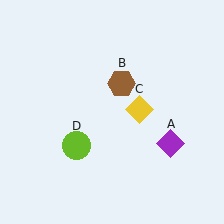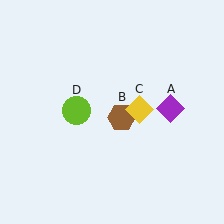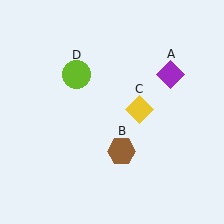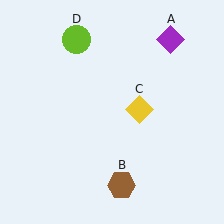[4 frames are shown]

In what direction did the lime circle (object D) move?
The lime circle (object D) moved up.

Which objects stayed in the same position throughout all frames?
Yellow diamond (object C) remained stationary.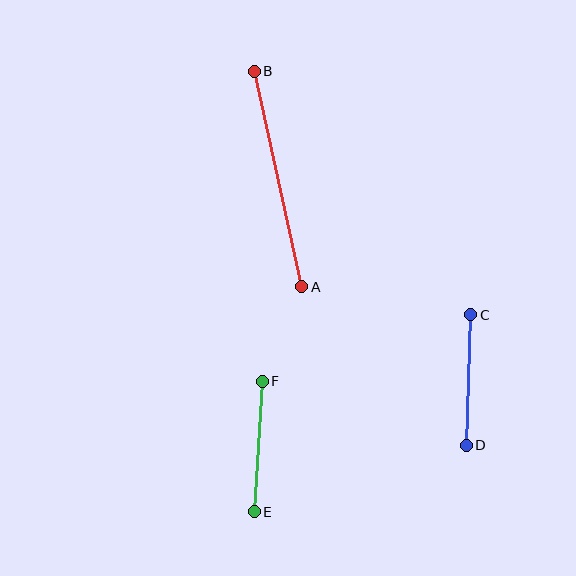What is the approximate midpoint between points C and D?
The midpoint is at approximately (469, 380) pixels.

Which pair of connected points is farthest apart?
Points A and B are farthest apart.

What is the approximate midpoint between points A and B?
The midpoint is at approximately (278, 179) pixels.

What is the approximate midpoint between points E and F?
The midpoint is at approximately (258, 446) pixels.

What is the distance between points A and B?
The distance is approximately 221 pixels.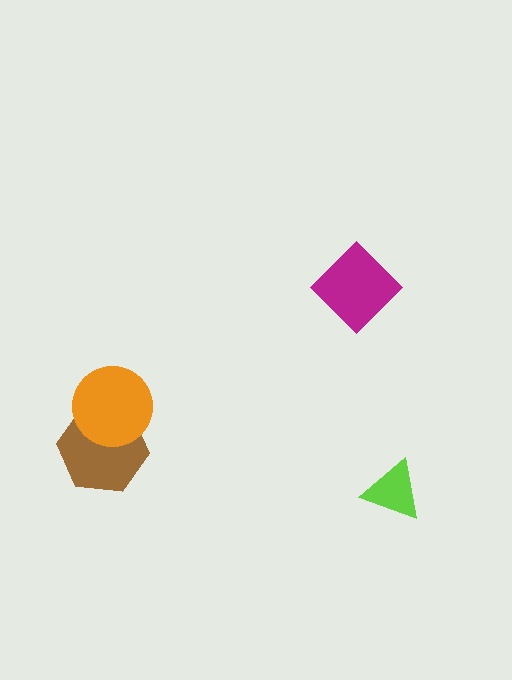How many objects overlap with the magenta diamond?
0 objects overlap with the magenta diamond.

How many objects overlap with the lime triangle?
0 objects overlap with the lime triangle.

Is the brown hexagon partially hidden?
Yes, it is partially covered by another shape.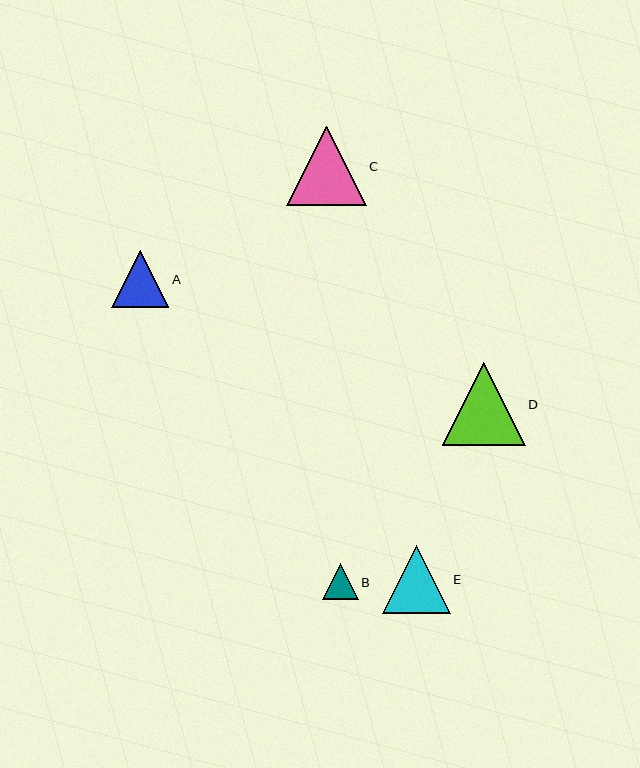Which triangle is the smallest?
Triangle B is the smallest with a size of approximately 36 pixels.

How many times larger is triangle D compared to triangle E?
Triangle D is approximately 1.2 times the size of triangle E.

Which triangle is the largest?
Triangle D is the largest with a size of approximately 83 pixels.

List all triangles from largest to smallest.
From largest to smallest: D, C, E, A, B.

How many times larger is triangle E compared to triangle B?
Triangle E is approximately 1.9 times the size of triangle B.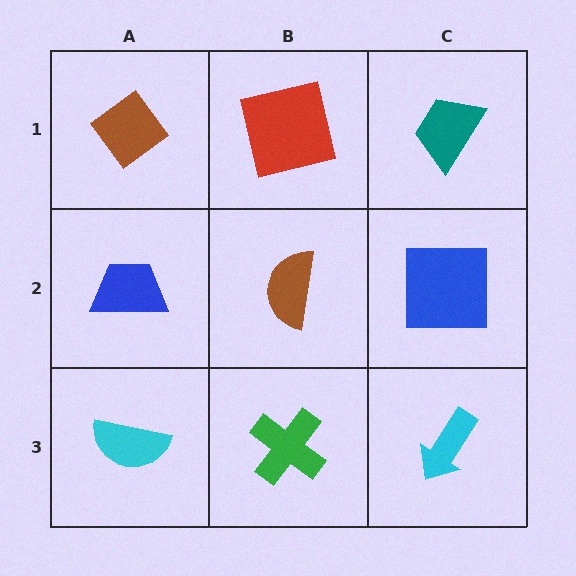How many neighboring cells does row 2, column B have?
4.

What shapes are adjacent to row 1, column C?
A blue square (row 2, column C), a red square (row 1, column B).